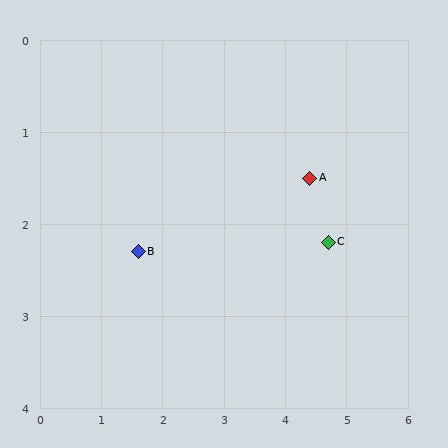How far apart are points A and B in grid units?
Points A and B are about 2.9 grid units apart.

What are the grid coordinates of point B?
Point B is at approximately (1.6, 2.3).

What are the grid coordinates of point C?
Point C is at approximately (4.7, 2.2).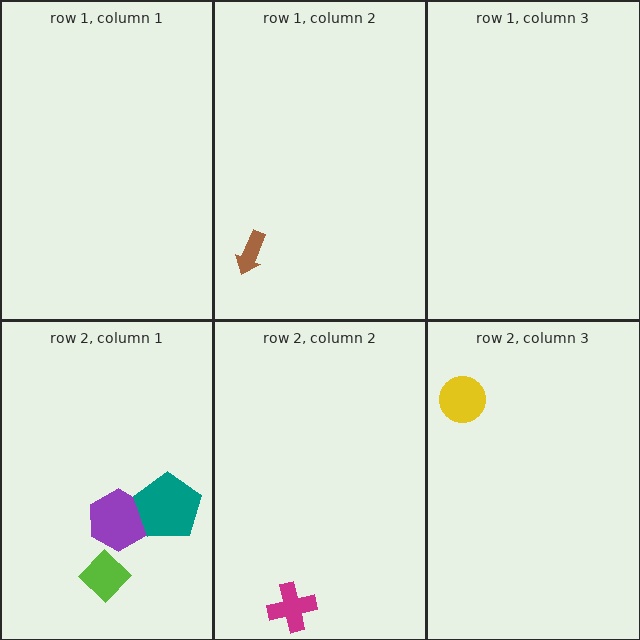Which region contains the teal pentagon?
The row 2, column 1 region.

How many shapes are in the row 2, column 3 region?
1.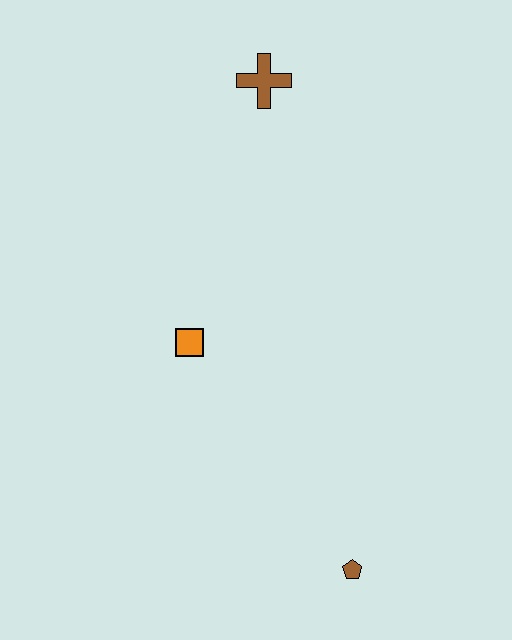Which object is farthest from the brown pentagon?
The brown cross is farthest from the brown pentagon.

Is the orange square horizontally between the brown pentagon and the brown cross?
No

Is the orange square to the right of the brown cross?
No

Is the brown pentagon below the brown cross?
Yes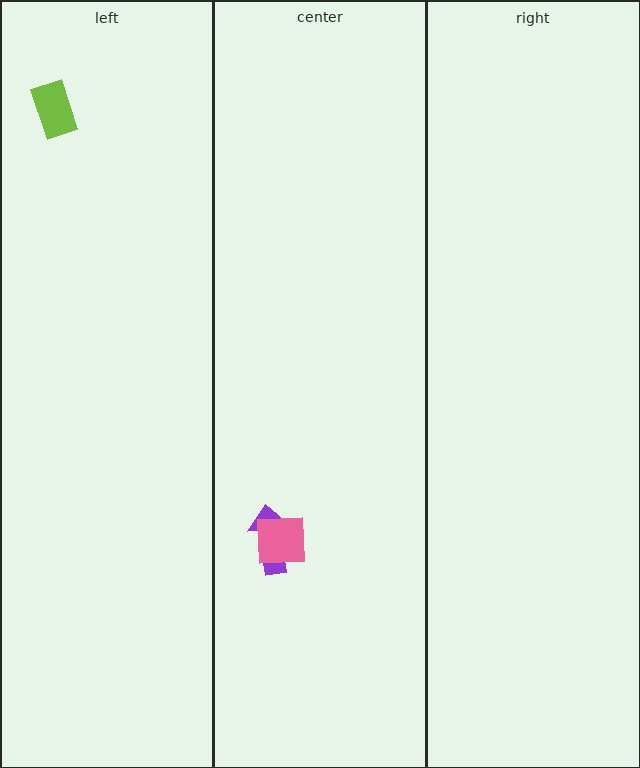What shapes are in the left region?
The lime rectangle.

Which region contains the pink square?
The center region.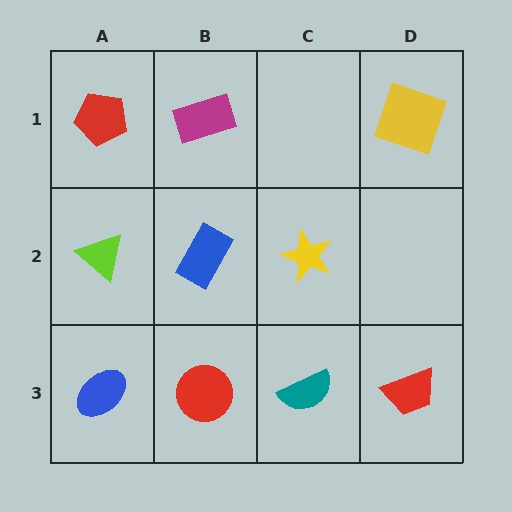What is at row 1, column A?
A red pentagon.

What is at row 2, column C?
A yellow star.